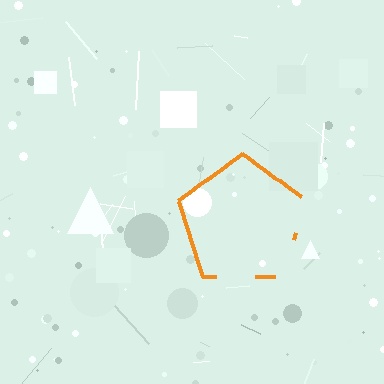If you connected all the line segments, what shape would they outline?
They would outline a pentagon.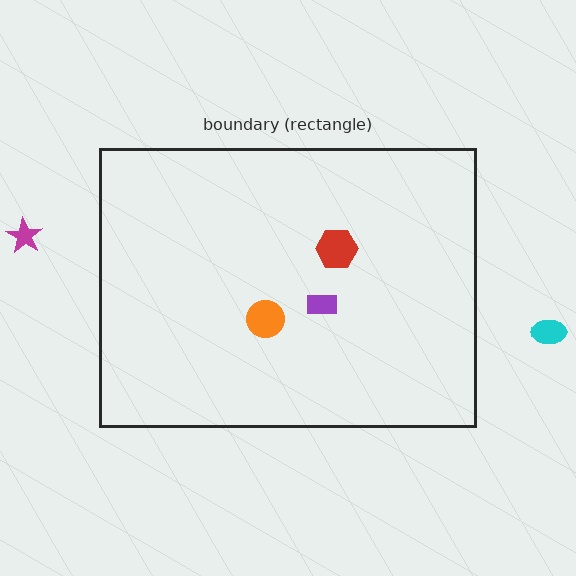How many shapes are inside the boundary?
3 inside, 2 outside.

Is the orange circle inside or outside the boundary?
Inside.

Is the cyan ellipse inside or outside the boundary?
Outside.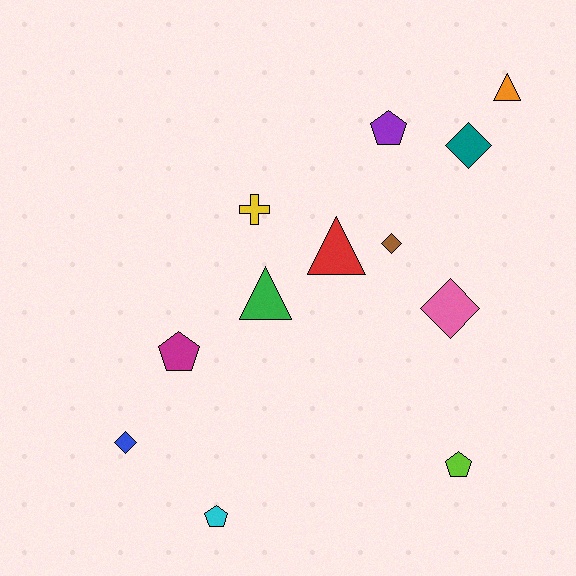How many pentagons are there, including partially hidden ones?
There are 4 pentagons.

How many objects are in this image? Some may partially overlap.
There are 12 objects.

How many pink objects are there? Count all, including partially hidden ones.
There is 1 pink object.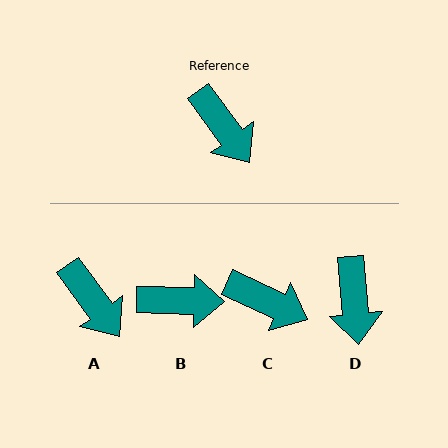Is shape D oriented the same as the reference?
No, it is off by about 30 degrees.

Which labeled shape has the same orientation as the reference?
A.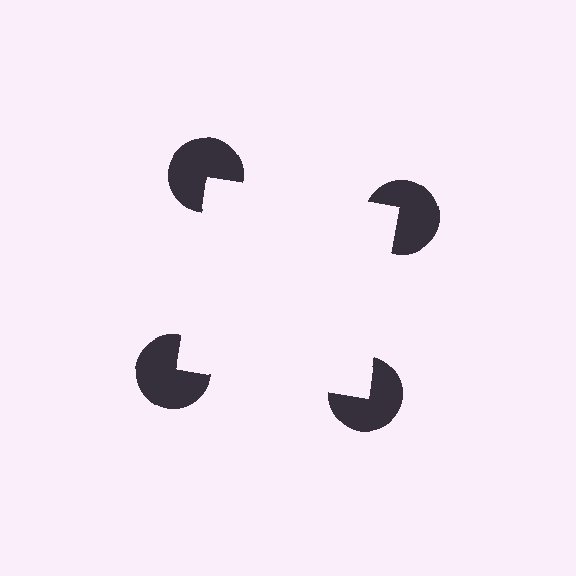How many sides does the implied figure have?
4 sides.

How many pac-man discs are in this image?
There are 4 — one at each vertex of the illusory square.